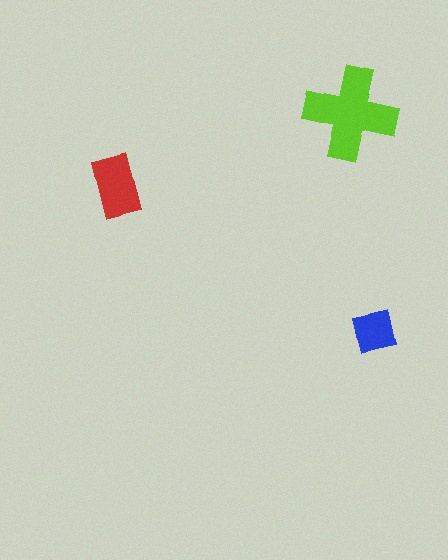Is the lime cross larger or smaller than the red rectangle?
Larger.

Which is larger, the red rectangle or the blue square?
The red rectangle.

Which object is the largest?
The lime cross.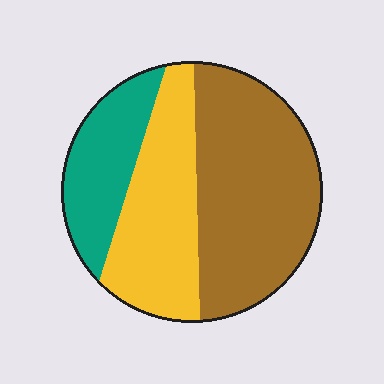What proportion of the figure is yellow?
Yellow covers 31% of the figure.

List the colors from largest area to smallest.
From largest to smallest: brown, yellow, teal.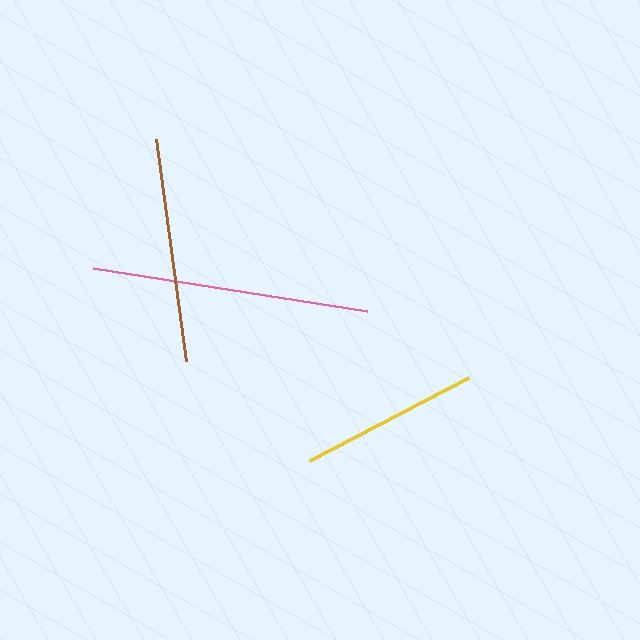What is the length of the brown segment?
The brown segment is approximately 224 pixels long.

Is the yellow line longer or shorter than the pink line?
The pink line is longer than the yellow line.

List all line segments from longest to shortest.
From longest to shortest: pink, brown, yellow.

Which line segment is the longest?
The pink line is the longest at approximately 277 pixels.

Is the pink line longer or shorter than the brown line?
The pink line is longer than the brown line.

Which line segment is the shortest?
The yellow line is the shortest at approximately 179 pixels.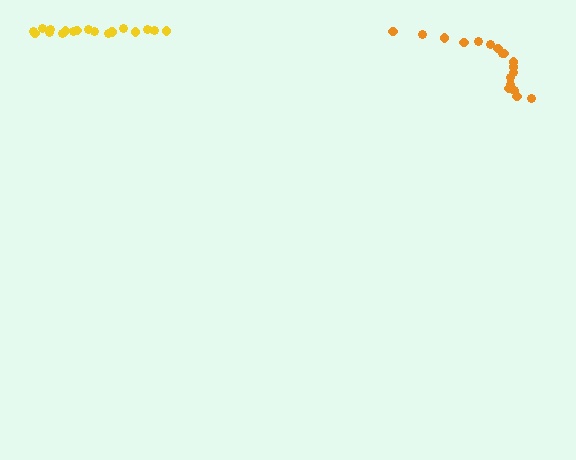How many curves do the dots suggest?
There are 2 distinct paths.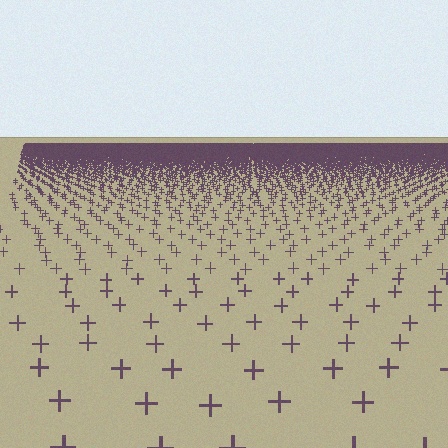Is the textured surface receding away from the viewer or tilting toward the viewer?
The surface is receding away from the viewer. Texture elements get smaller and denser toward the top.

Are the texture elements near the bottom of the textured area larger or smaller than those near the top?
Larger. Near the bottom, elements are closer to the viewer and appear at a bigger on-screen size.